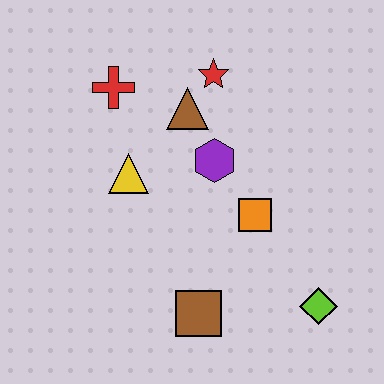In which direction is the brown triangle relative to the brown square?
The brown triangle is above the brown square.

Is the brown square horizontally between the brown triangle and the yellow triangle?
No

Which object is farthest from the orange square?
The red cross is farthest from the orange square.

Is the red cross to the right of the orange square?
No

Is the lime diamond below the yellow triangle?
Yes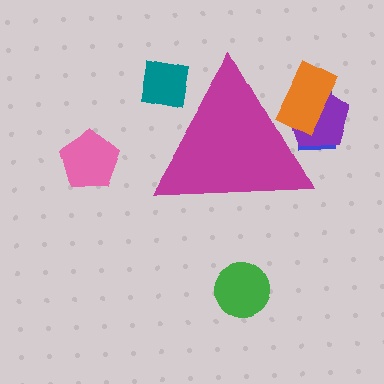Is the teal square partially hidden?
Yes, the teal square is partially hidden behind the magenta triangle.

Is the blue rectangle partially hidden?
Yes, the blue rectangle is partially hidden behind the magenta triangle.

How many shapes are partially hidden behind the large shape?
4 shapes are partially hidden.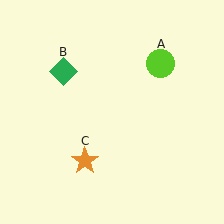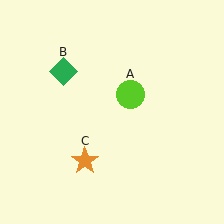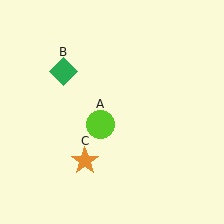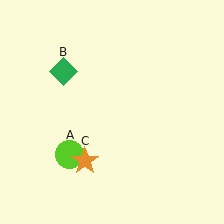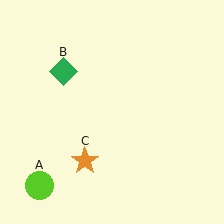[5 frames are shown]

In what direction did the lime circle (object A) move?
The lime circle (object A) moved down and to the left.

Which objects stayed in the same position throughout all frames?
Green diamond (object B) and orange star (object C) remained stationary.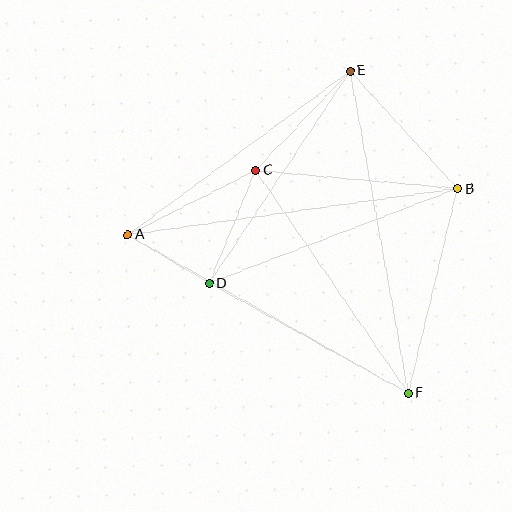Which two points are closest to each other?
Points A and D are closest to each other.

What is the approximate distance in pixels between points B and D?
The distance between B and D is approximately 266 pixels.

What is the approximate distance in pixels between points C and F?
The distance between C and F is approximately 270 pixels.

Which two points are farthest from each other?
Points A and B are farthest from each other.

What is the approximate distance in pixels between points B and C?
The distance between B and C is approximately 203 pixels.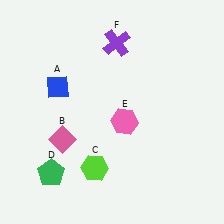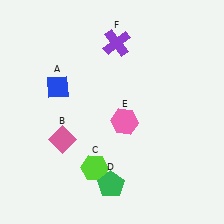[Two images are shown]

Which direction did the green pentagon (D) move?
The green pentagon (D) moved right.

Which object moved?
The green pentagon (D) moved right.